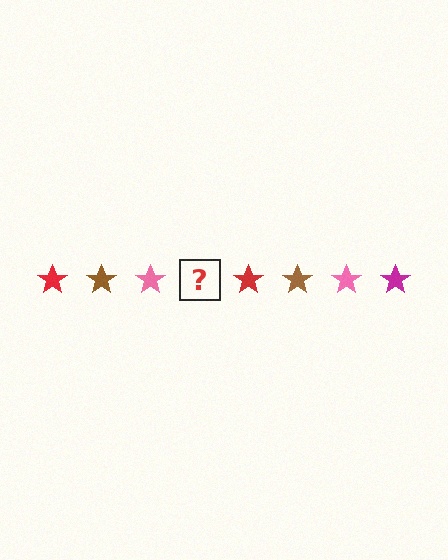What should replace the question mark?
The question mark should be replaced with a magenta star.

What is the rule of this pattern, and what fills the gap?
The rule is that the pattern cycles through red, brown, pink, magenta stars. The gap should be filled with a magenta star.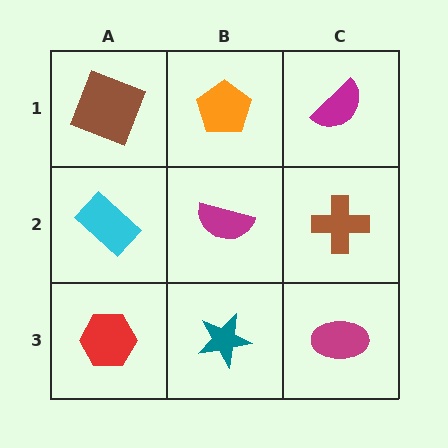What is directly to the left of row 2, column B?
A cyan rectangle.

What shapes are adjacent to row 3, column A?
A cyan rectangle (row 2, column A), a teal star (row 3, column B).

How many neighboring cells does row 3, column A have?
2.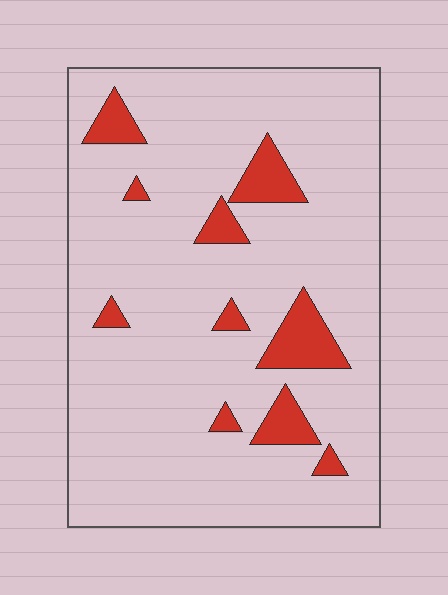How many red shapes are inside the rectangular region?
10.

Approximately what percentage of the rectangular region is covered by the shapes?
Approximately 10%.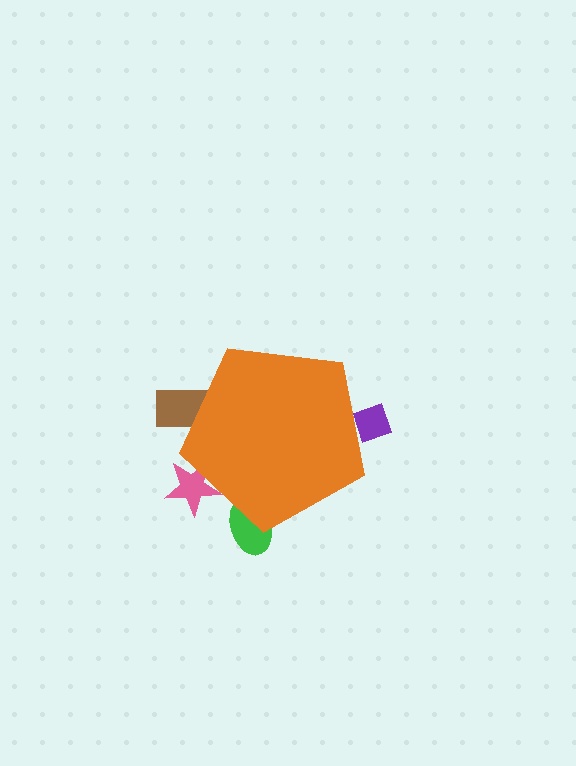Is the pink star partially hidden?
Yes, the pink star is partially hidden behind the orange pentagon.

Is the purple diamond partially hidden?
Yes, the purple diamond is partially hidden behind the orange pentagon.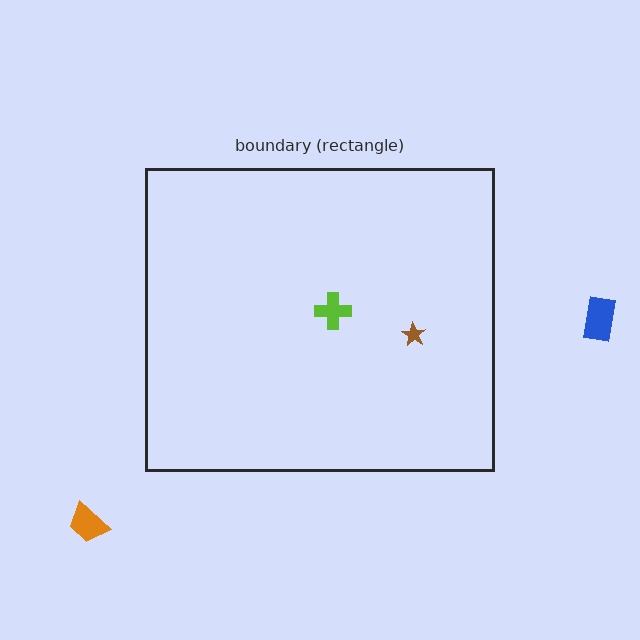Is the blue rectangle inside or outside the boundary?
Outside.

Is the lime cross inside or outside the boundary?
Inside.